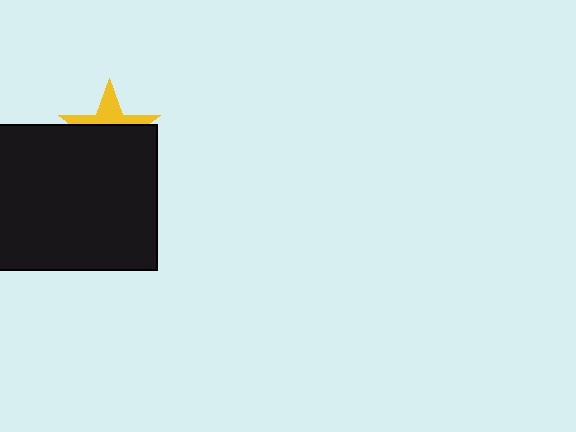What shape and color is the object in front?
The object in front is a black rectangle.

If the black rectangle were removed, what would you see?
You would see the complete yellow star.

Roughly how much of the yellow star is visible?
A small part of it is visible (roughly 36%).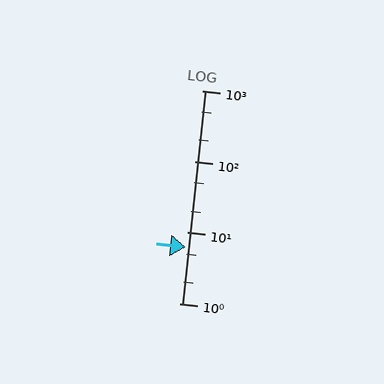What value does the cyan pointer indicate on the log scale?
The pointer indicates approximately 6.2.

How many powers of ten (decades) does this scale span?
The scale spans 3 decades, from 1 to 1000.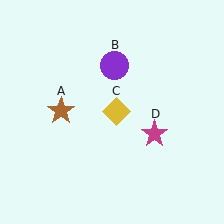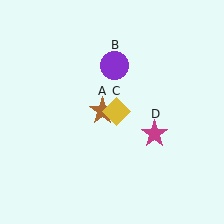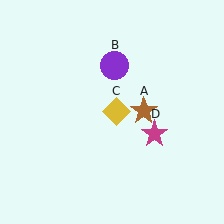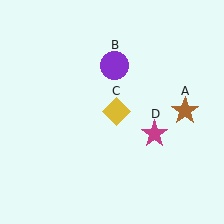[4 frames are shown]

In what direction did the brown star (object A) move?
The brown star (object A) moved right.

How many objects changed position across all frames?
1 object changed position: brown star (object A).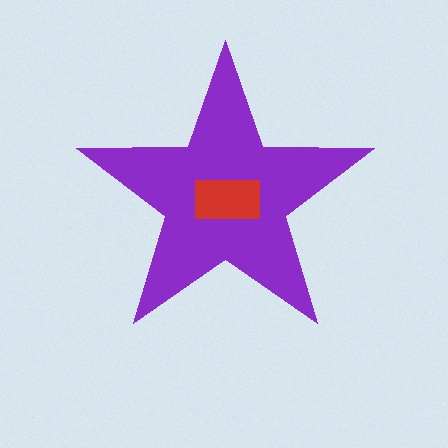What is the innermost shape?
The red rectangle.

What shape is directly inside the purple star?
The red rectangle.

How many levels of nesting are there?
2.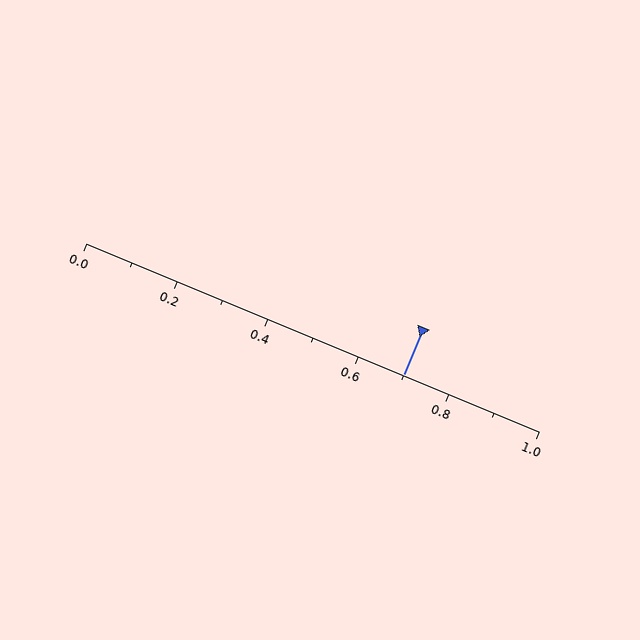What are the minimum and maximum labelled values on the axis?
The axis runs from 0.0 to 1.0.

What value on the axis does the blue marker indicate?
The marker indicates approximately 0.7.